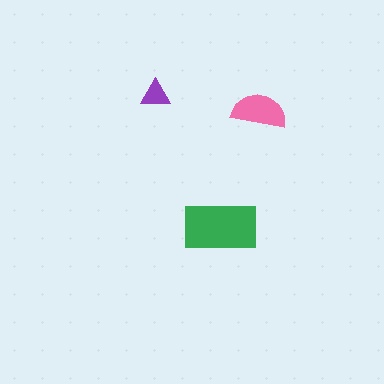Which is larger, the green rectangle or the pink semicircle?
The green rectangle.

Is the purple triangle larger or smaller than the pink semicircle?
Smaller.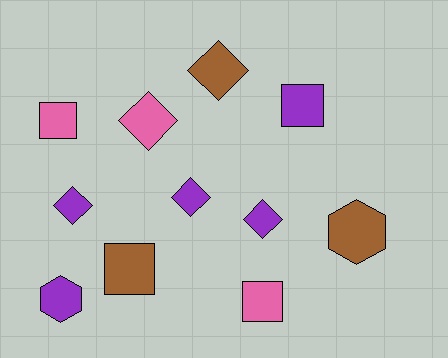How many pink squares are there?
There are 2 pink squares.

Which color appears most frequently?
Purple, with 5 objects.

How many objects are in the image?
There are 11 objects.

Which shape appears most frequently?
Diamond, with 5 objects.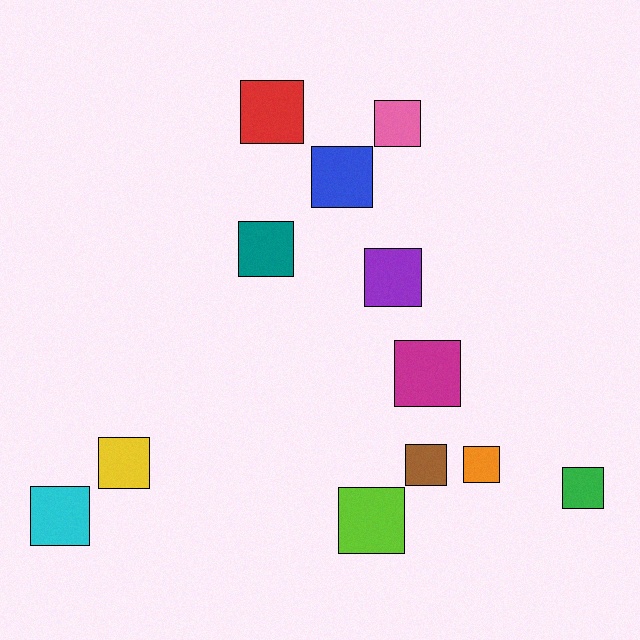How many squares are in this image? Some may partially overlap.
There are 12 squares.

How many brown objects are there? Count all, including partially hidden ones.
There is 1 brown object.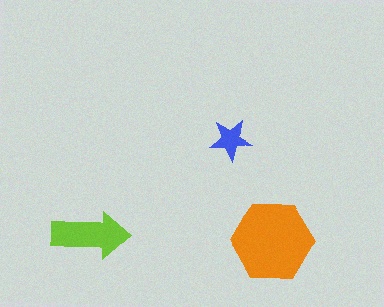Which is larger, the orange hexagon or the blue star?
The orange hexagon.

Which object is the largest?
The orange hexagon.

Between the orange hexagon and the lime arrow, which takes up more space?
The orange hexagon.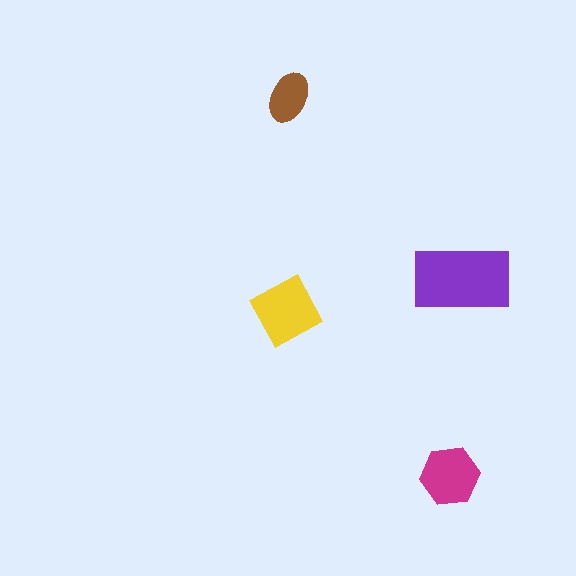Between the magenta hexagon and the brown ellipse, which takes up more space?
The magenta hexagon.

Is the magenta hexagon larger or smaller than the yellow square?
Smaller.